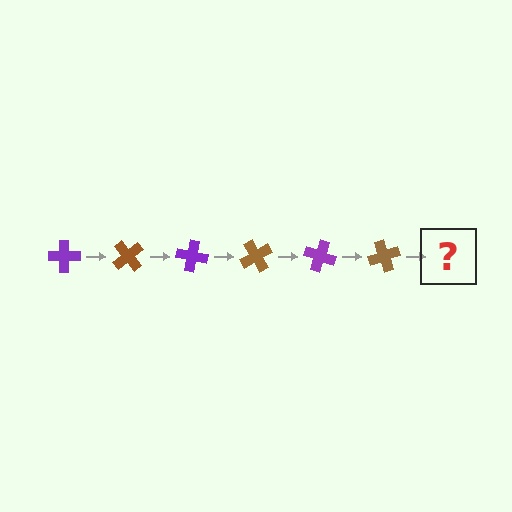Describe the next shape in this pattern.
It should be a purple cross, rotated 300 degrees from the start.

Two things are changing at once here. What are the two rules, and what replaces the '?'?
The two rules are that it rotates 50 degrees each step and the color cycles through purple and brown. The '?' should be a purple cross, rotated 300 degrees from the start.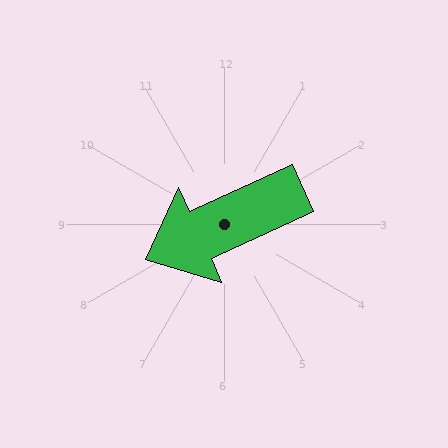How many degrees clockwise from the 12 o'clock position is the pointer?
Approximately 246 degrees.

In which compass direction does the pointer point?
Southwest.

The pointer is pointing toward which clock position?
Roughly 8 o'clock.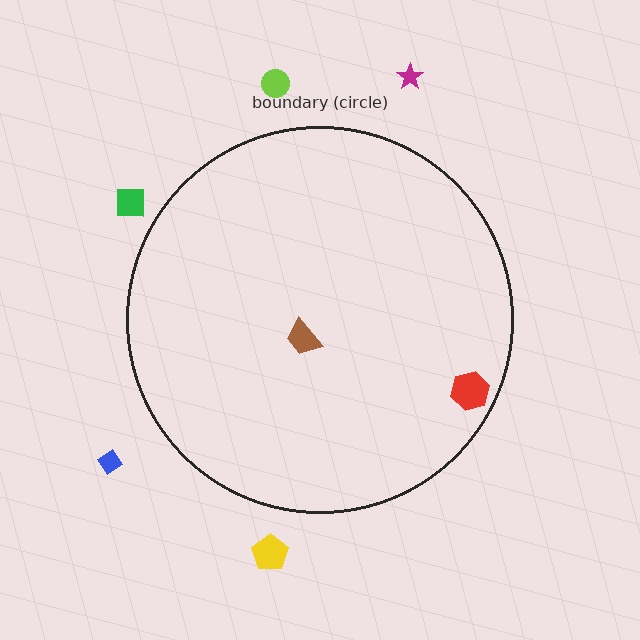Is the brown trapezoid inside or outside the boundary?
Inside.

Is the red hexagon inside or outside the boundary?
Inside.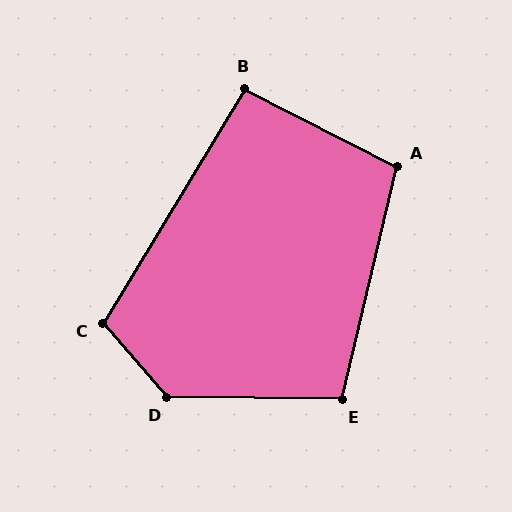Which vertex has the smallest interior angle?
B, at approximately 94 degrees.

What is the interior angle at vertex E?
Approximately 103 degrees (obtuse).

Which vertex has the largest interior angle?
D, at approximately 131 degrees.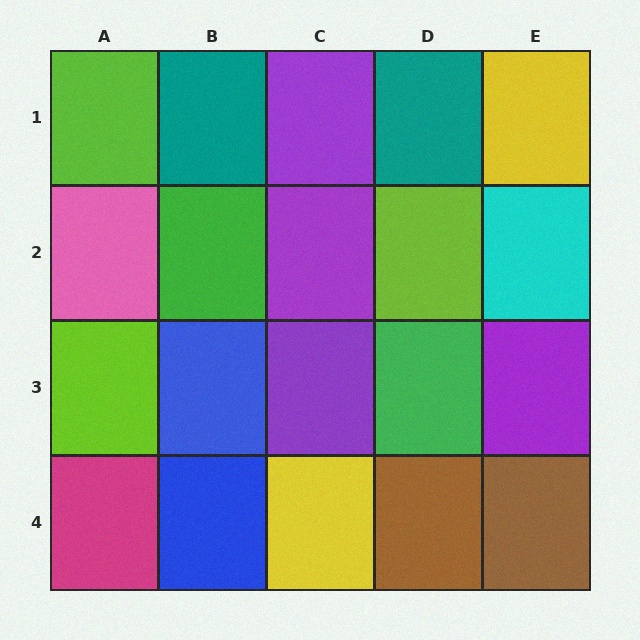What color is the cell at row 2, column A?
Pink.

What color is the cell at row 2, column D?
Lime.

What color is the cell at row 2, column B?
Green.